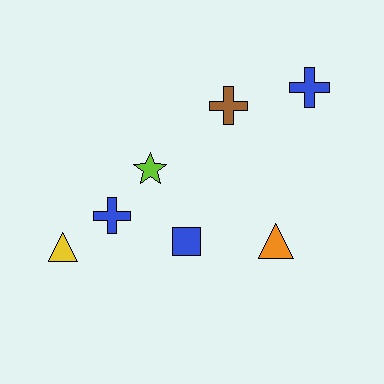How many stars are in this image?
There is 1 star.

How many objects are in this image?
There are 7 objects.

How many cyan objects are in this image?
There are no cyan objects.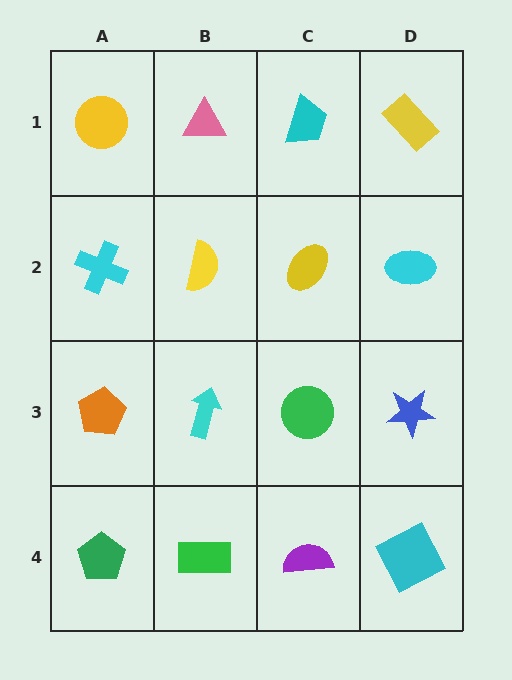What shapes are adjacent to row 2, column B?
A pink triangle (row 1, column B), a cyan arrow (row 3, column B), a cyan cross (row 2, column A), a yellow ellipse (row 2, column C).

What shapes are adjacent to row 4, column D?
A blue star (row 3, column D), a purple semicircle (row 4, column C).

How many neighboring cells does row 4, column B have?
3.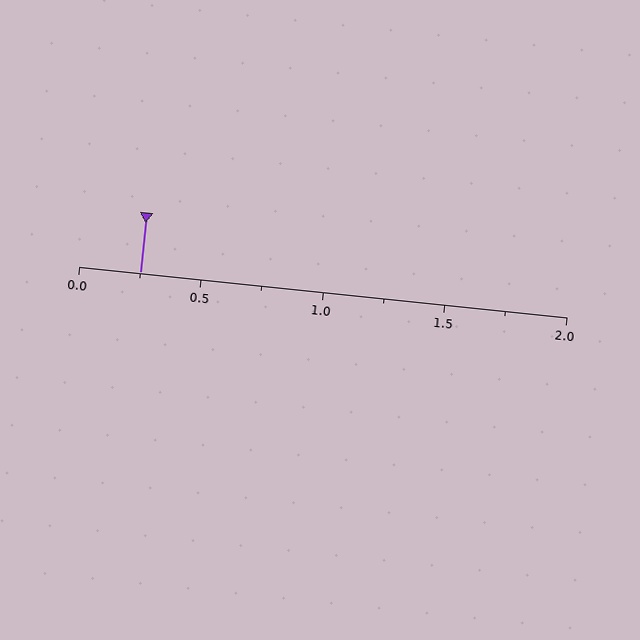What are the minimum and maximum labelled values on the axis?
The axis runs from 0.0 to 2.0.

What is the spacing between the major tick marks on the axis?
The major ticks are spaced 0.5 apart.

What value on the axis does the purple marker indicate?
The marker indicates approximately 0.25.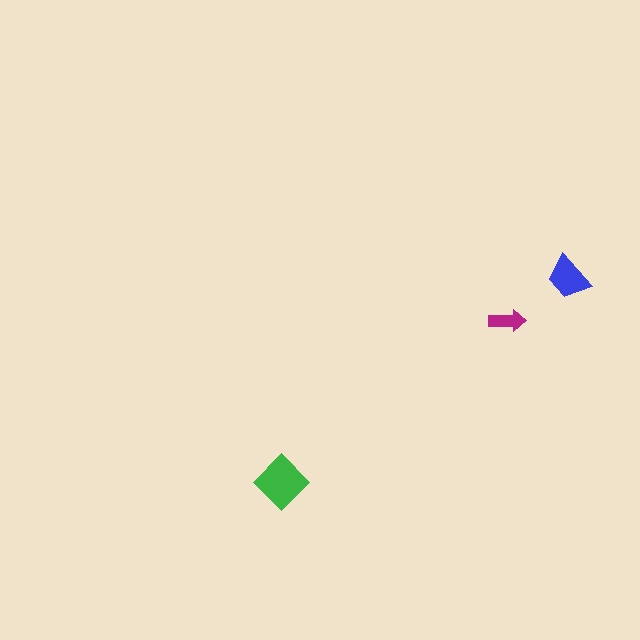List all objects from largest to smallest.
The green diamond, the blue trapezoid, the magenta arrow.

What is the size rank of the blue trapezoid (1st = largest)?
2nd.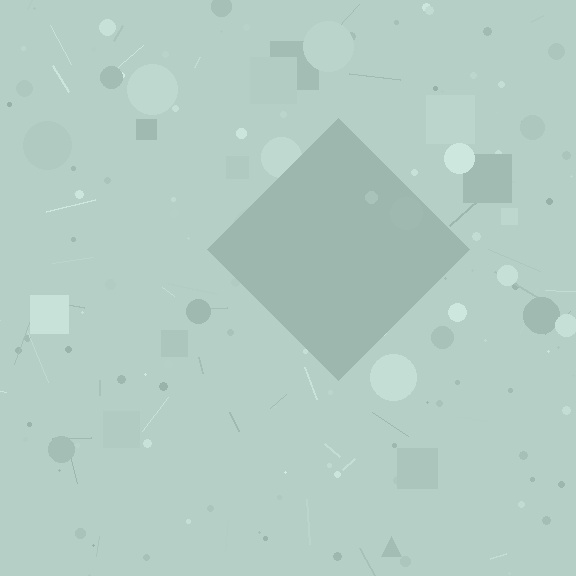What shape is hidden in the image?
A diamond is hidden in the image.